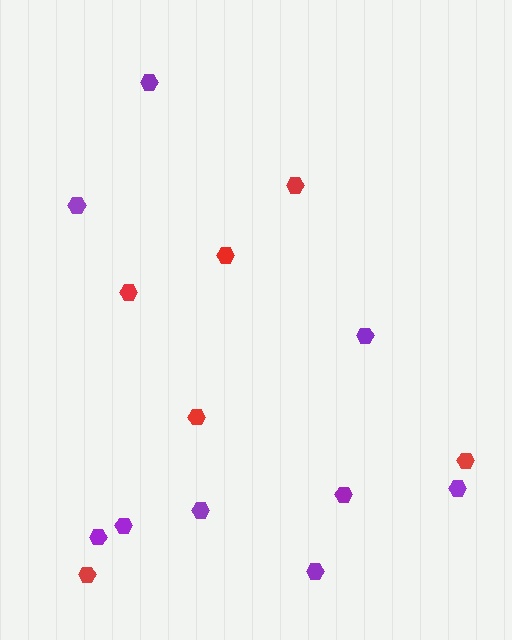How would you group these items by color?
There are 2 groups: one group of purple hexagons (9) and one group of red hexagons (6).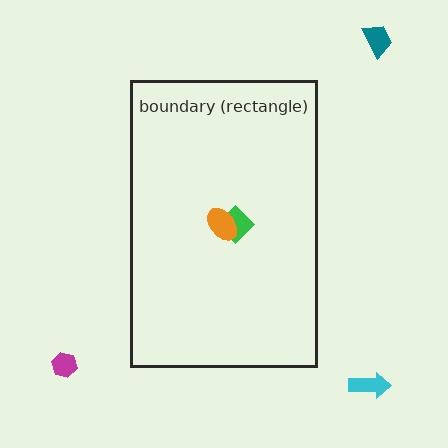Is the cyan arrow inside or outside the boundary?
Outside.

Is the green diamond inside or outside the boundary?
Inside.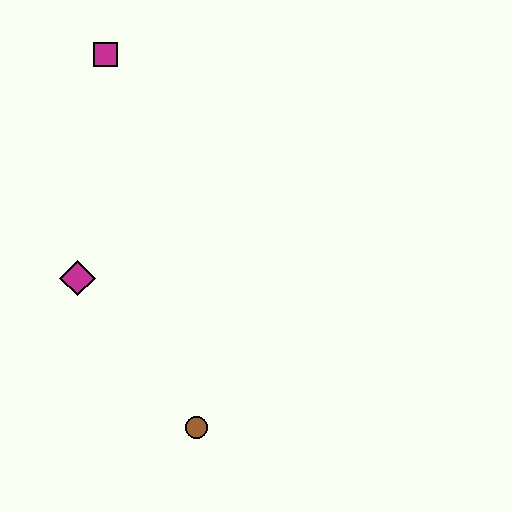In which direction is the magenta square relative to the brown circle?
The magenta square is above the brown circle.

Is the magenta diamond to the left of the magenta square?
Yes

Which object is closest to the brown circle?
The magenta diamond is closest to the brown circle.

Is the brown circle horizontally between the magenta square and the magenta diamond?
No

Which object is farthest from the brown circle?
The magenta square is farthest from the brown circle.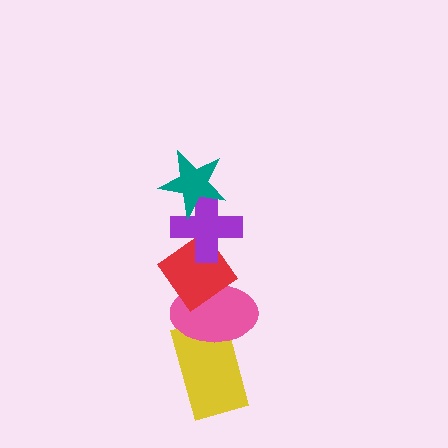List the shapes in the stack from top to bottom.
From top to bottom: the teal star, the purple cross, the red diamond, the pink ellipse, the yellow rectangle.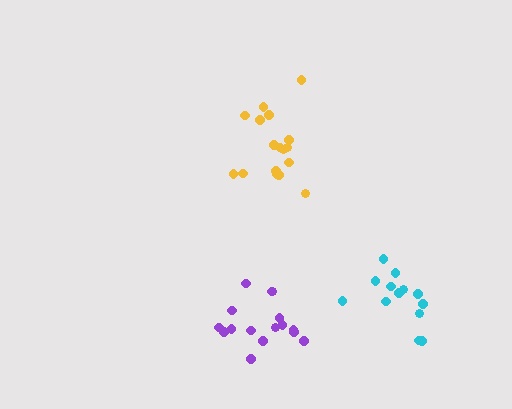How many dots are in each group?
Group 1: 17 dots, Group 2: 16 dots, Group 3: 13 dots (46 total).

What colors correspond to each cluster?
The clusters are colored: yellow, purple, cyan.